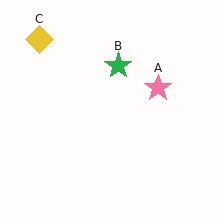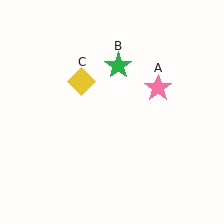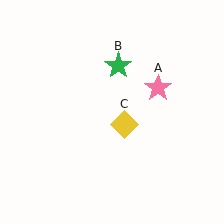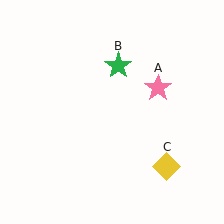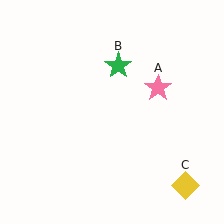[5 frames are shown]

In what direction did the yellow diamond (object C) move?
The yellow diamond (object C) moved down and to the right.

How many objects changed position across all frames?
1 object changed position: yellow diamond (object C).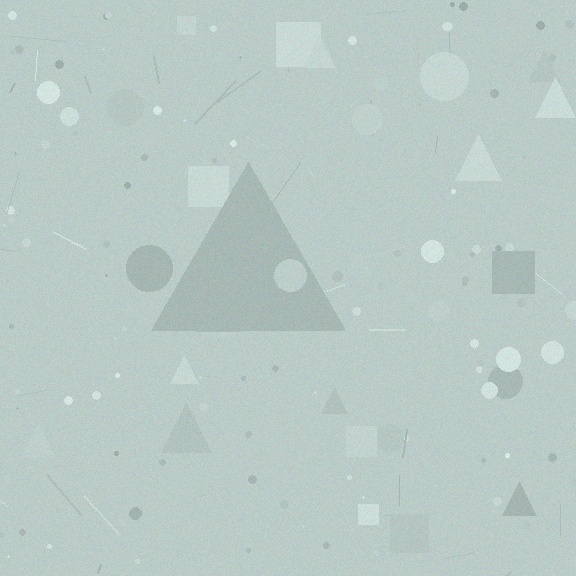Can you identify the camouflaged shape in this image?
The camouflaged shape is a triangle.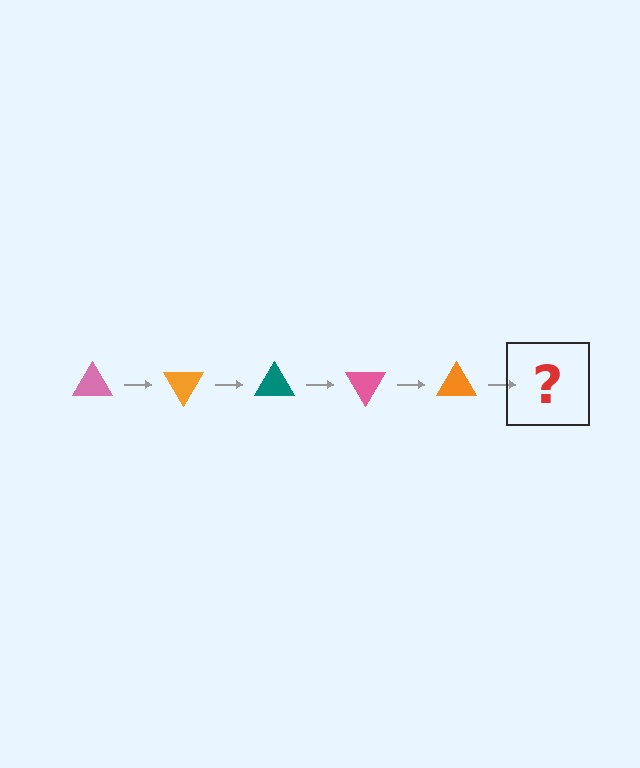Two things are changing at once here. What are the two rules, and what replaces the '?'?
The two rules are that it rotates 60 degrees each step and the color cycles through pink, orange, and teal. The '?' should be a teal triangle, rotated 300 degrees from the start.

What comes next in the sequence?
The next element should be a teal triangle, rotated 300 degrees from the start.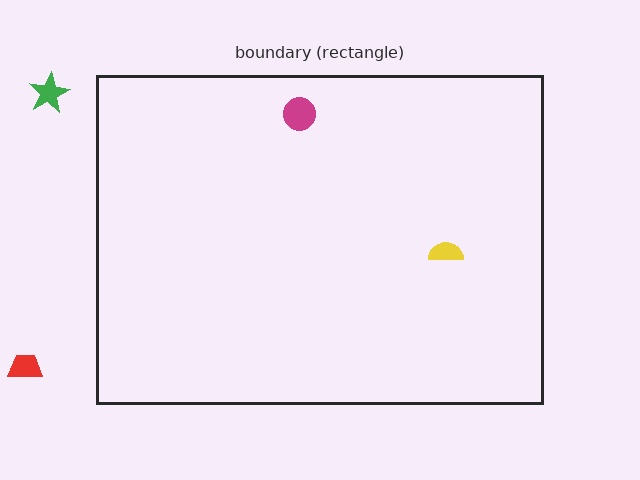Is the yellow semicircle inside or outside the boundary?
Inside.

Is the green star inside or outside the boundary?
Outside.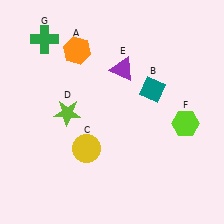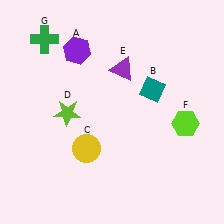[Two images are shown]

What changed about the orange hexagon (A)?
In Image 1, A is orange. In Image 2, it changed to purple.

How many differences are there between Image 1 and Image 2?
There is 1 difference between the two images.